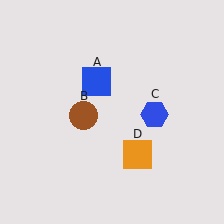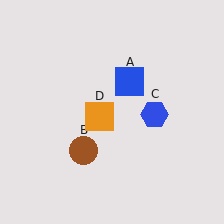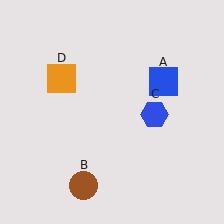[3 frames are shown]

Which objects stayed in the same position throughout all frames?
Blue hexagon (object C) remained stationary.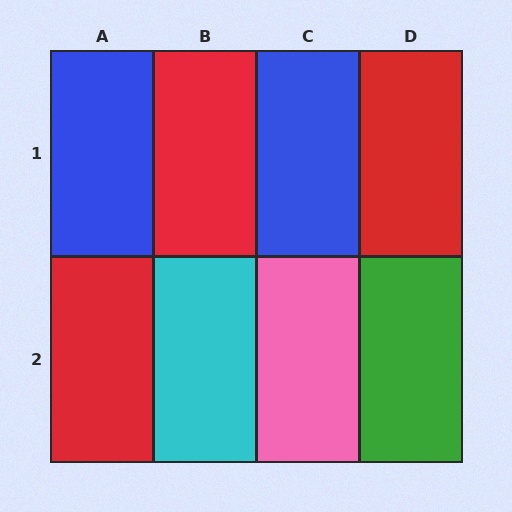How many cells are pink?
1 cell is pink.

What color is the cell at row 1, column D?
Red.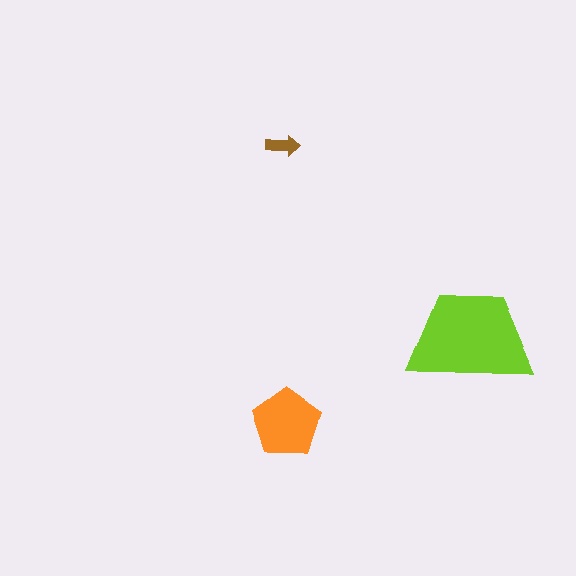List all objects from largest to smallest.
The lime trapezoid, the orange pentagon, the brown arrow.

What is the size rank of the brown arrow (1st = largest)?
3rd.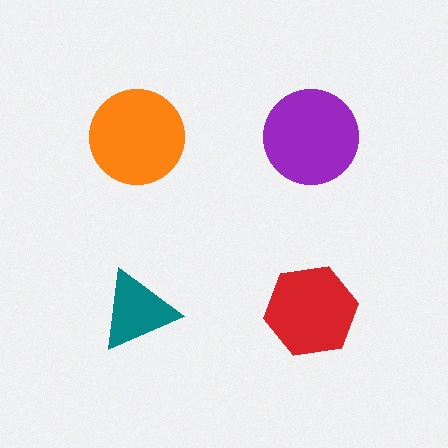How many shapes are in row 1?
2 shapes.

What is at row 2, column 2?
A red hexagon.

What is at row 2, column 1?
A teal triangle.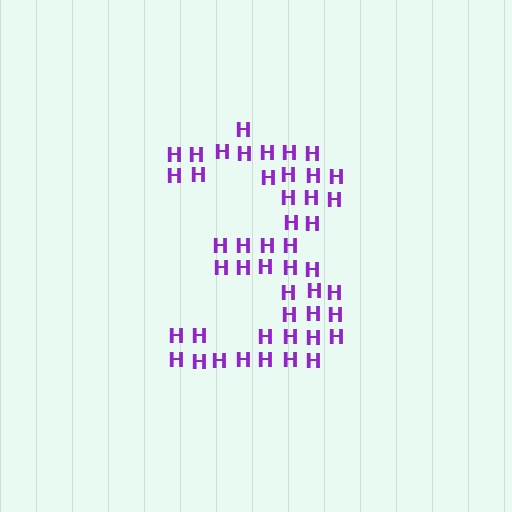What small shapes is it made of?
It is made of small letter H's.